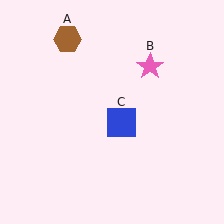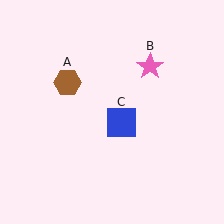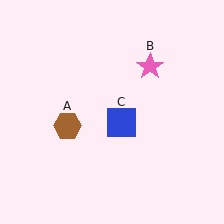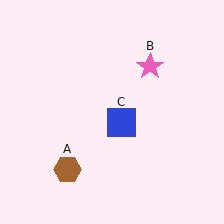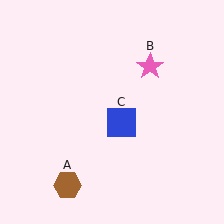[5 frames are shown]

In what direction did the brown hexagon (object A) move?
The brown hexagon (object A) moved down.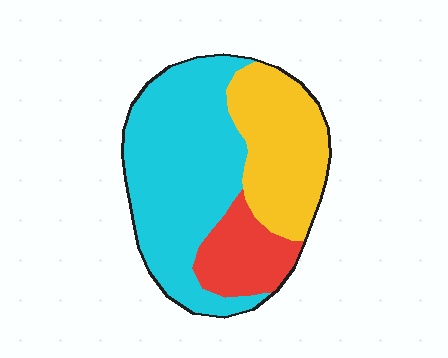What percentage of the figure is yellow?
Yellow covers 31% of the figure.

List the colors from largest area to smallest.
From largest to smallest: cyan, yellow, red.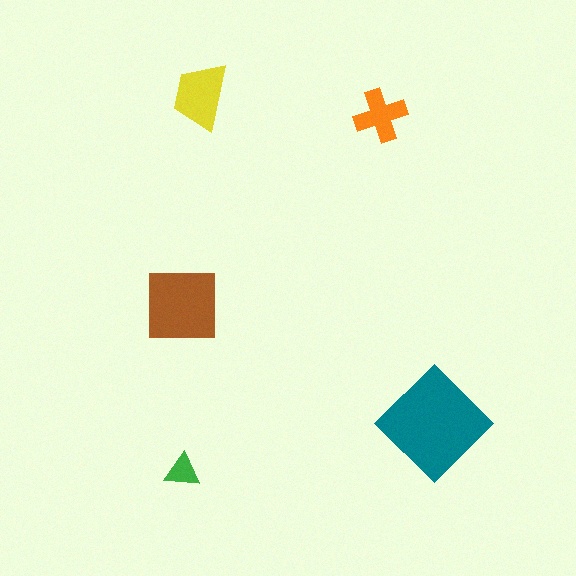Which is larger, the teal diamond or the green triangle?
The teal diamond.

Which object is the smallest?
The green triangle.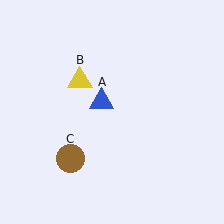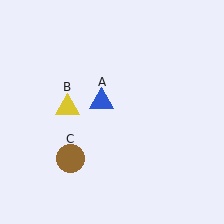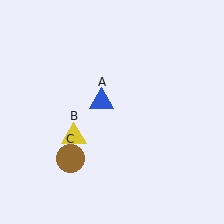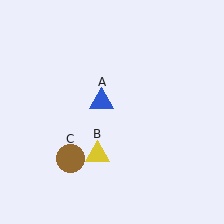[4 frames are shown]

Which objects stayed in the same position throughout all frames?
Blue triangle (object A) and brown circle (object C) remained stationary.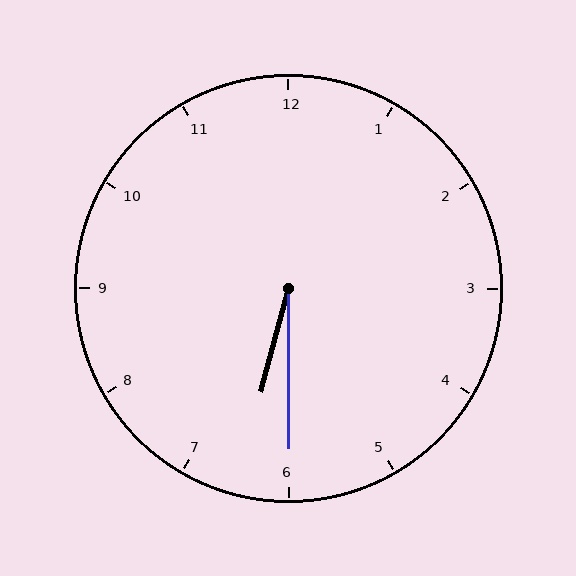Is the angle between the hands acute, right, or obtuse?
It is acute.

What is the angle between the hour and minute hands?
Approximately 15 degrees.